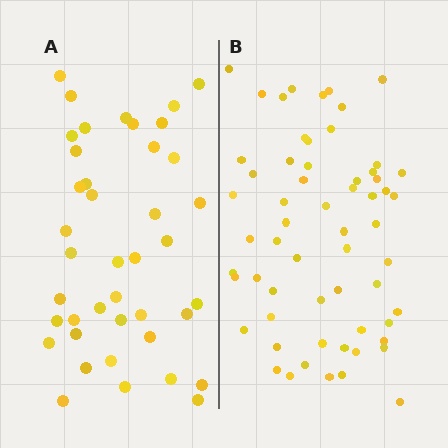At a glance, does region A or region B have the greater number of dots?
Region B (the right region) has more dots.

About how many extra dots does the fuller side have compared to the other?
Region B has approximately 20 more dots than region A.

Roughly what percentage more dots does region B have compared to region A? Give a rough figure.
About 45% more.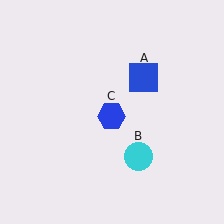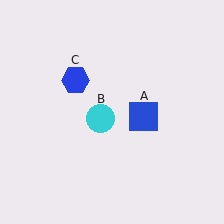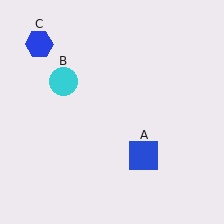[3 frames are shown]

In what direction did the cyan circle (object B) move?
The cyan circle (object B) moved up and to the left.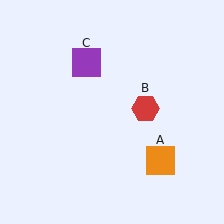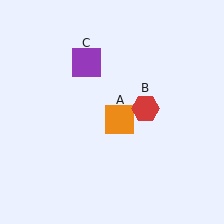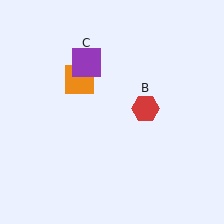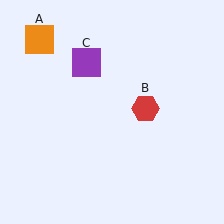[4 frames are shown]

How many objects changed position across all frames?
1 object changed position: orange square (object A).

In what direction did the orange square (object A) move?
The orange square (object A) moved up and to the left.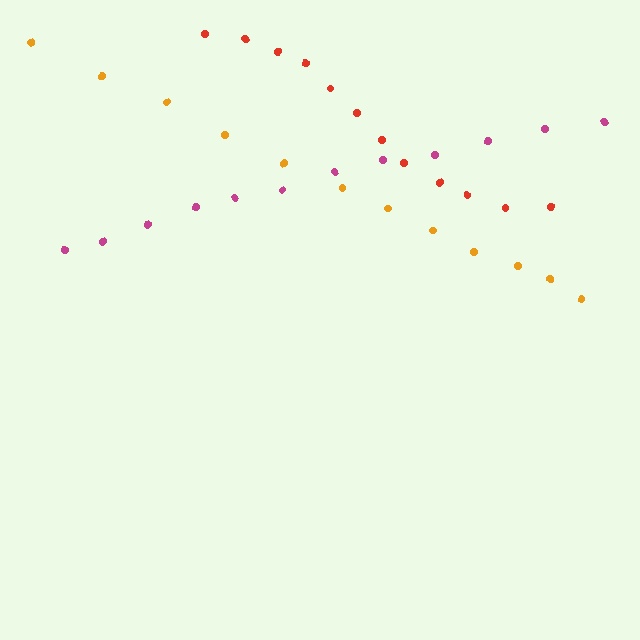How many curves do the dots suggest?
There are 3 distinct paths.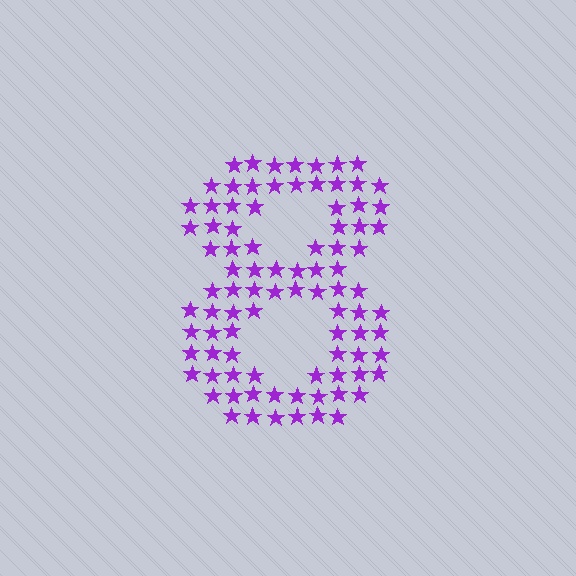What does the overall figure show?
The overall figure shows the digit 8.